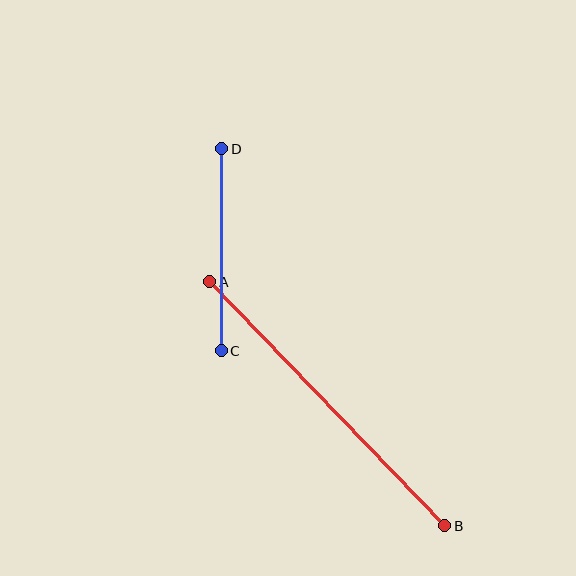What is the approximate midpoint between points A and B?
The midpoint is at approximately (327, 404) pixels.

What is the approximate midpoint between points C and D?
The midpoint is at approximately (222, 250) pixels.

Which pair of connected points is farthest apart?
Points A and B are farthest apart.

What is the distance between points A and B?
The distance is approximately 339 pixels.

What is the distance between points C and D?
The distance is approximately 202 pixels.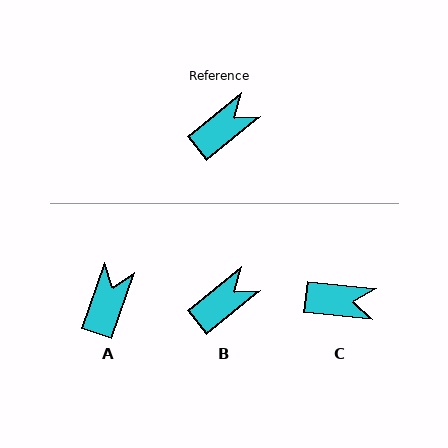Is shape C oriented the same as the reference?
No, it is off by about 45 degrees.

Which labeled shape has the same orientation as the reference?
B.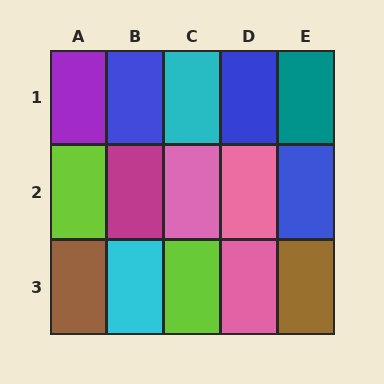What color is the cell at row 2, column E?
Blue.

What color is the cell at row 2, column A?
Lime.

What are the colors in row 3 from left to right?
Brown, cyan, lime, pink, brown.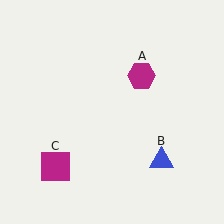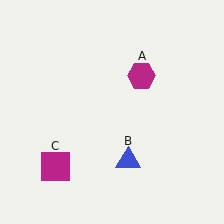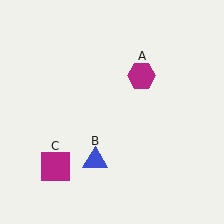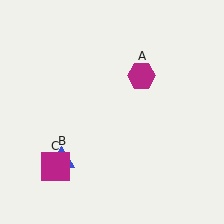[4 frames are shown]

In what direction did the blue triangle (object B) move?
The blue triangle (object B) moved left.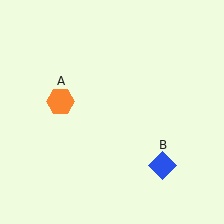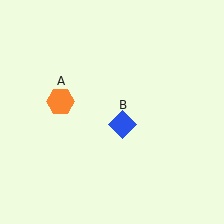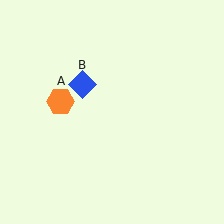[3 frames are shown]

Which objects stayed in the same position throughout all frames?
Orange hexagon (object A) remained stationary.